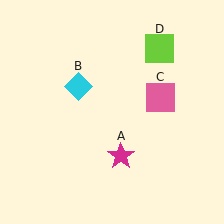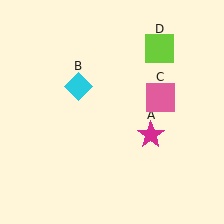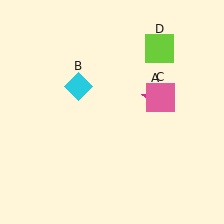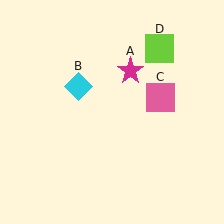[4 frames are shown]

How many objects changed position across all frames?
1 object changed position: magenta star (object A).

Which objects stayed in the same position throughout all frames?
Cyan diamond (object B) and pink square (object C) and lime square (object D) remained stationary.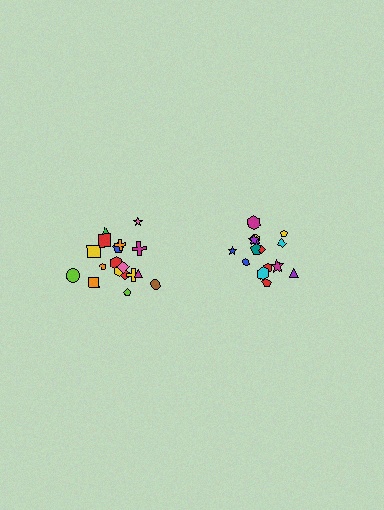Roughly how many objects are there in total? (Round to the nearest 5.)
Roughly 35 objects in total.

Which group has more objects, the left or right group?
The left group.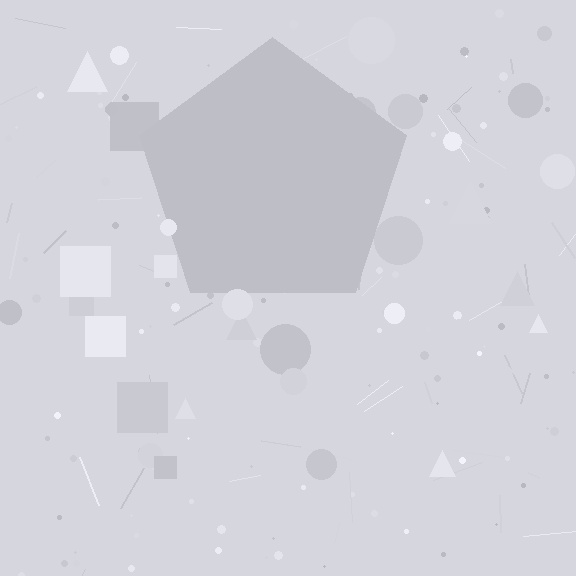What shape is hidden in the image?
A pentagon is hidden in the image.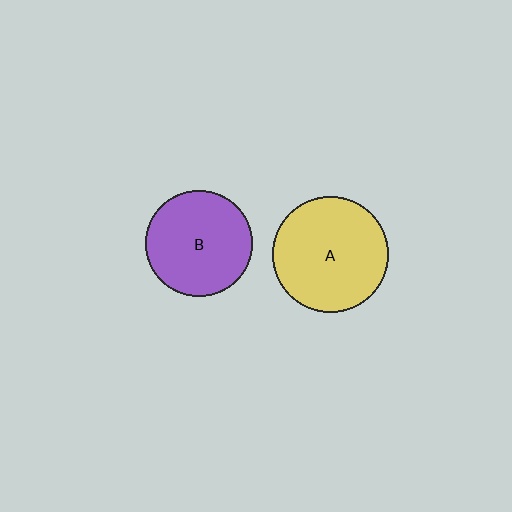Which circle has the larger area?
Circle A (yellow).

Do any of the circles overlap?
No, none of the circles overlap.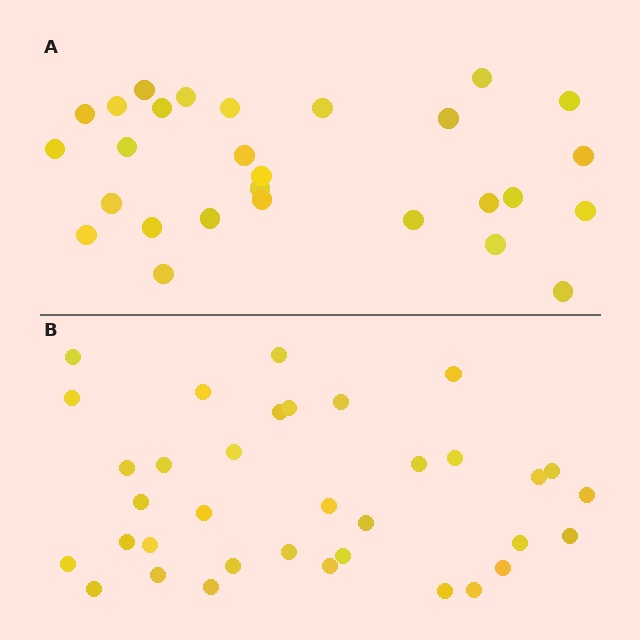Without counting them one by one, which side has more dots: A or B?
Region B (the bottom region) has more dots.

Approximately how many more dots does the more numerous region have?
Region B has roughly 8 or so more dots than region A.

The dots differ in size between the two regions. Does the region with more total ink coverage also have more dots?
No. Region A has more total ink coverage because its dots are larger, but region B actually contains more individual dots. Total area can be misleading — the number of items is what matters here.